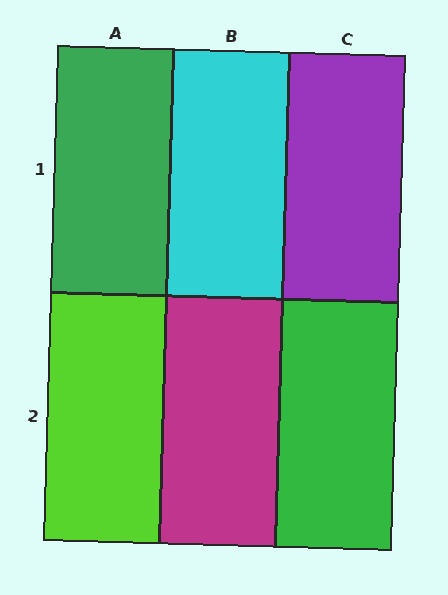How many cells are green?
2 cells are green.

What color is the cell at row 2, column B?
Magenta.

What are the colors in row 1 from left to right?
Green, cyan, purple.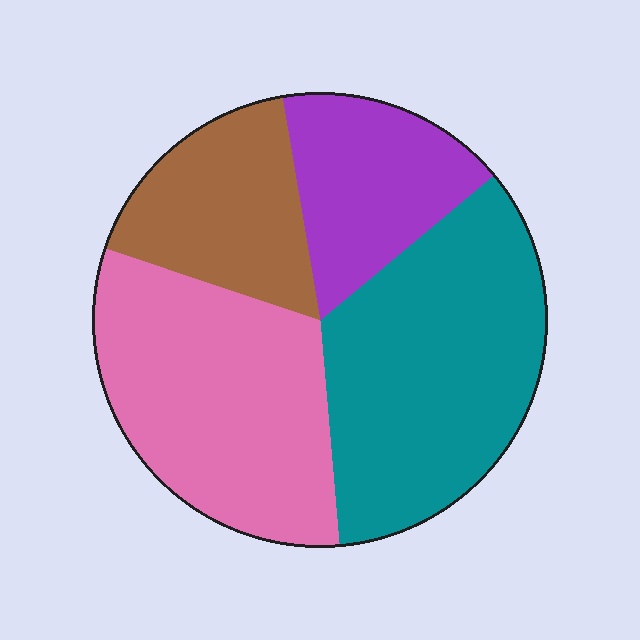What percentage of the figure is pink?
Pink takes up about one third (1/3) of the figure.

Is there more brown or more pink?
Pink.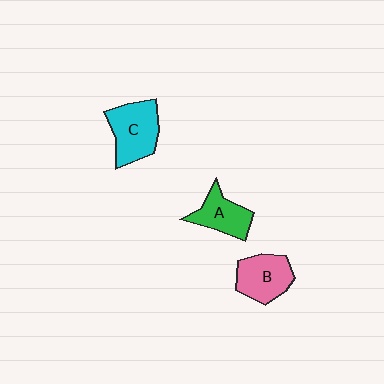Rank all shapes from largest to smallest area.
From largest to smallest: C (cyan), B (pink), A (green).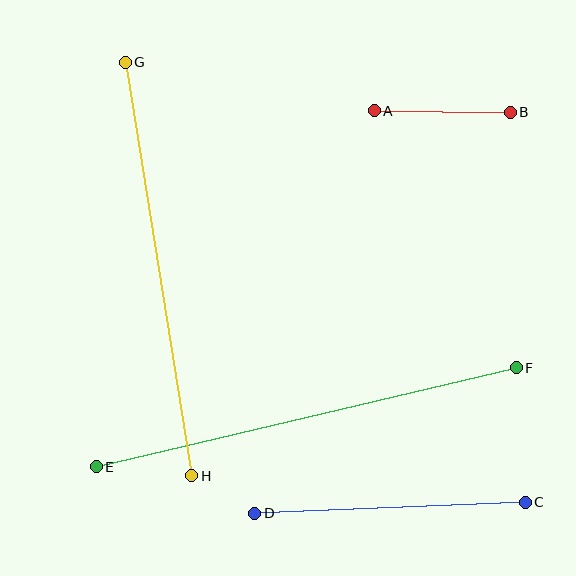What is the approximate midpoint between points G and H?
The midpoint is at approximately (158, 269) pixels.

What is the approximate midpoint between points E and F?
The midpoint is at approximately (306, 417) pixels.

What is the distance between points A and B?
The distance is approximately 136 pixels.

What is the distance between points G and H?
The distance is approximately 419 pixels.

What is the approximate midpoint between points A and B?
The midpoint is at approximately (442, 112) pixels.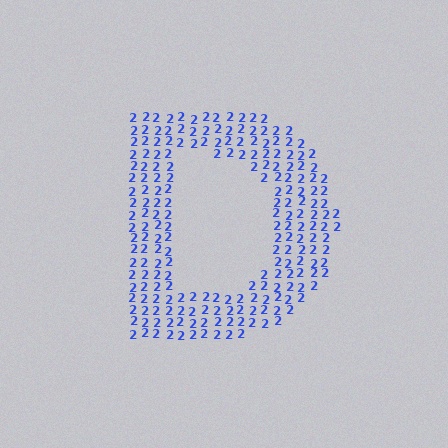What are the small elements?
The small elements are digit 2's.